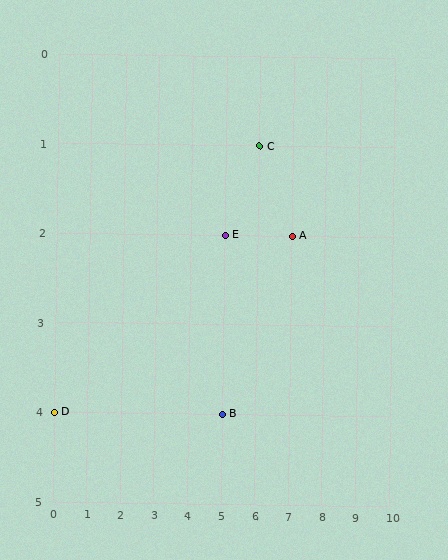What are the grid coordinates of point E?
Point E is at grid coordinates (5, 2).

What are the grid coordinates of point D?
Point D is at grid coordinates (0, 4).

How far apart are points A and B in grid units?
Points A and B are 2 columns and 2 rows apart (about 2.8 grid units diagonally).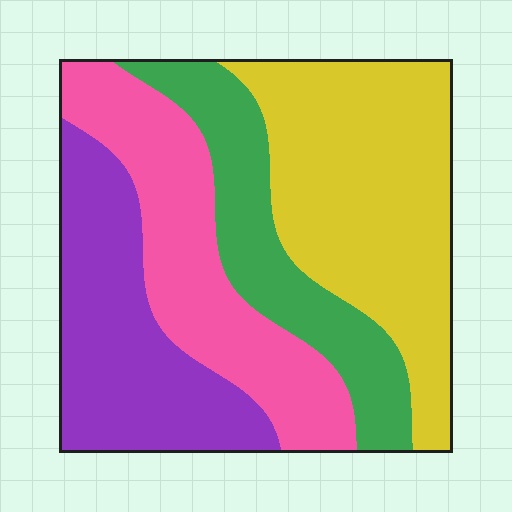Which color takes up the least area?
Green, at roughly 20%.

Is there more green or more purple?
Purple.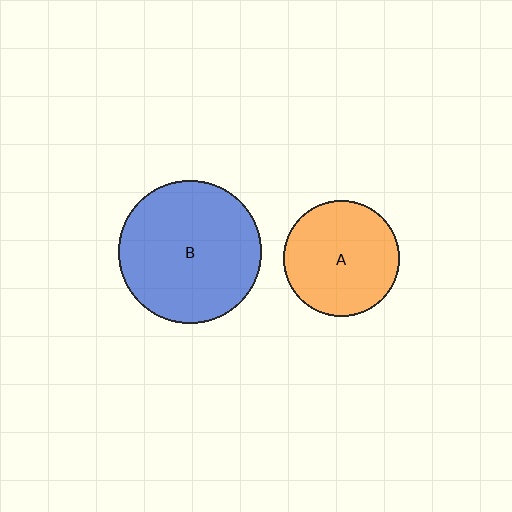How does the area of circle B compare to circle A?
Approximately 1.5 times.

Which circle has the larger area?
Circle B (blue).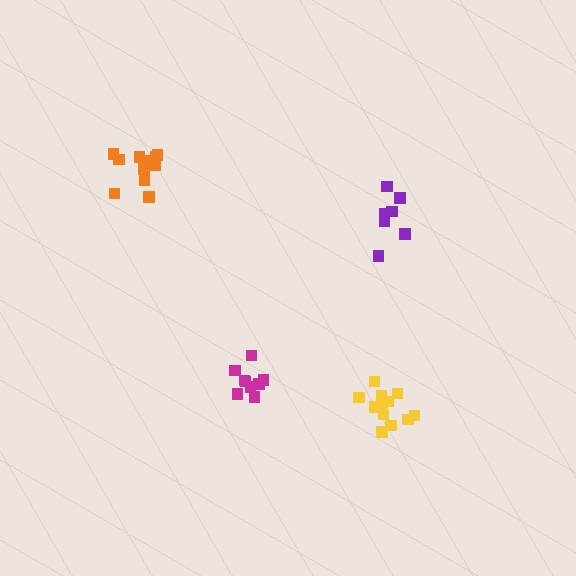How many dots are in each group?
Group 1: 12 dots, Group 2: 9 dots, Group 3: 7 dots, Group 4: 11 dots (39 total).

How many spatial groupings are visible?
There are 4 spatial groupings.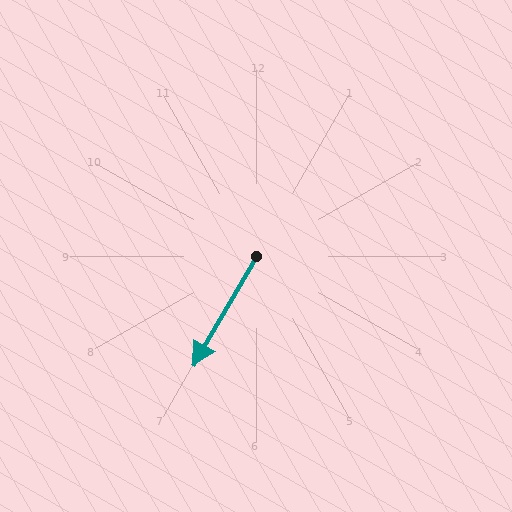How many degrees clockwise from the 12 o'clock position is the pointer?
Approximately 210 degrees.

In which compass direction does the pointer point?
Southwest.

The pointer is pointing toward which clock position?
Roughly 7 o'clock.